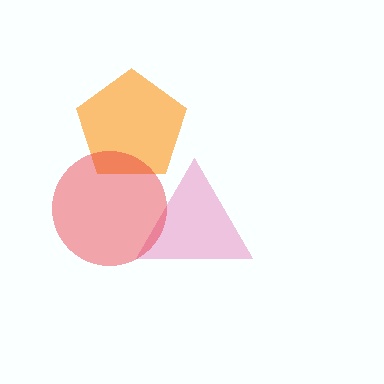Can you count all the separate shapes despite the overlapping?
Yes, there are 3 separate shapes.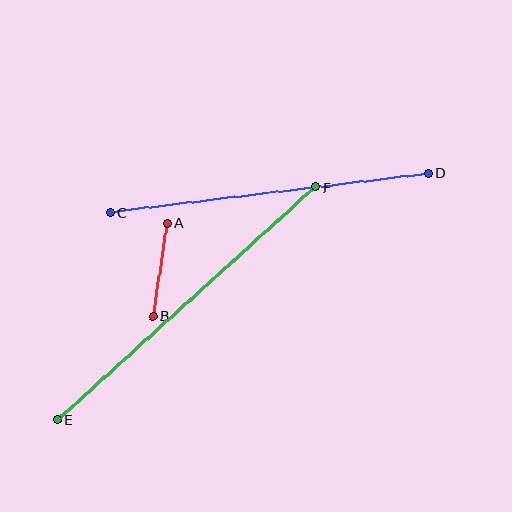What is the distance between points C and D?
The distance is approximately 321 pixels.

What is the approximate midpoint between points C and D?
The midpoint is at approximately (269, 193) pixels.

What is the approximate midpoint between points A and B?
The midpoint is at approximately (160, 270) pixels.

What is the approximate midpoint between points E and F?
The midpoint is at approximately (186, 303) pixels.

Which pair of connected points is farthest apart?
Points E and F are farthest apart.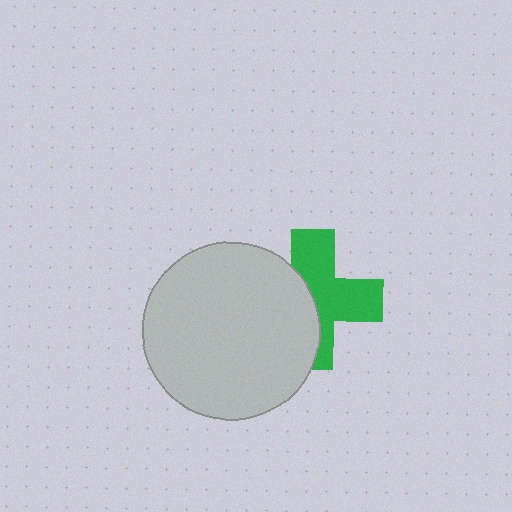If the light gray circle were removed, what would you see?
You would see the complete green cross.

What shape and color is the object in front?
The object in front is a light gray circle.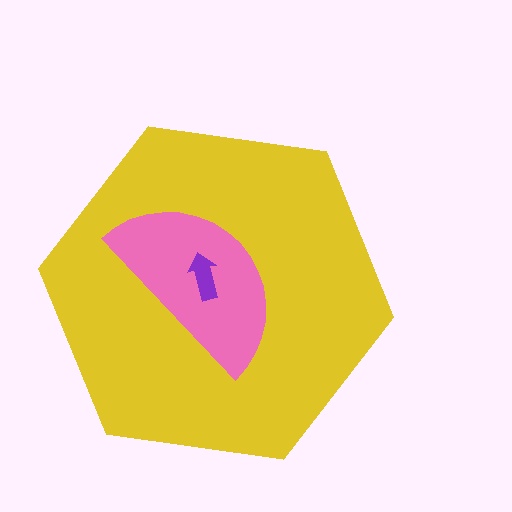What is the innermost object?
The purple arrow.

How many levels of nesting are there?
3.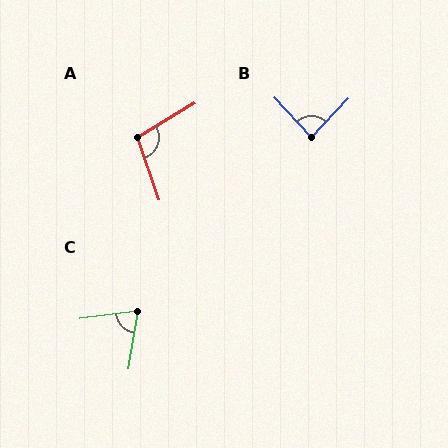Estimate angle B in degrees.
Approximately 86 degrees.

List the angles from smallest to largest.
C (73°), B (86°), A (102°).